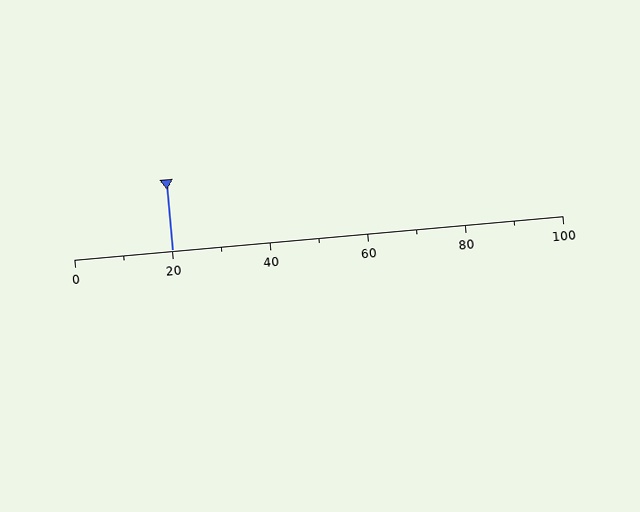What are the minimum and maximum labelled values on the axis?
The axis runs from 0 to 100.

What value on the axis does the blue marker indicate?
The marker indicates approximately 20.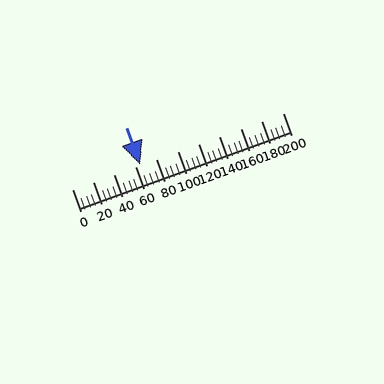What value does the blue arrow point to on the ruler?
The blue arrow points to approximately 65.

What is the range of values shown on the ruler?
The ruler shows values from 0 to 200.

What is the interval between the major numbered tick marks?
The major tick marks are spaced 20 units apart.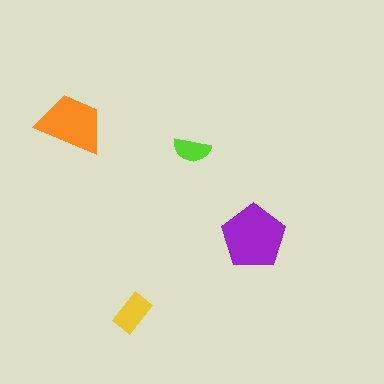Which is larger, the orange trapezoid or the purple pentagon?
The purple pentagon.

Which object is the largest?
The purple pentagon.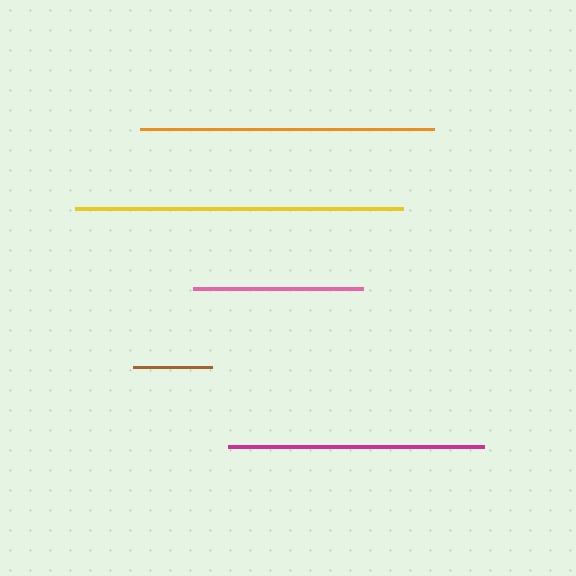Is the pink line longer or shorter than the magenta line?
The magenta line is longer than the pink line.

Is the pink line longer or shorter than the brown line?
The pink line is longer than the brown line.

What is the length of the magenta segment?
The magenta segment is approximately 256 pixels long.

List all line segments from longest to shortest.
From longest to shortest: yellow, orange, magenta, pink, brown.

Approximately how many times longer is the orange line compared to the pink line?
The orange line is approximately 1.7 times the length of the pink line.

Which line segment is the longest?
The yellow line is the longest at approximately 328 pixels.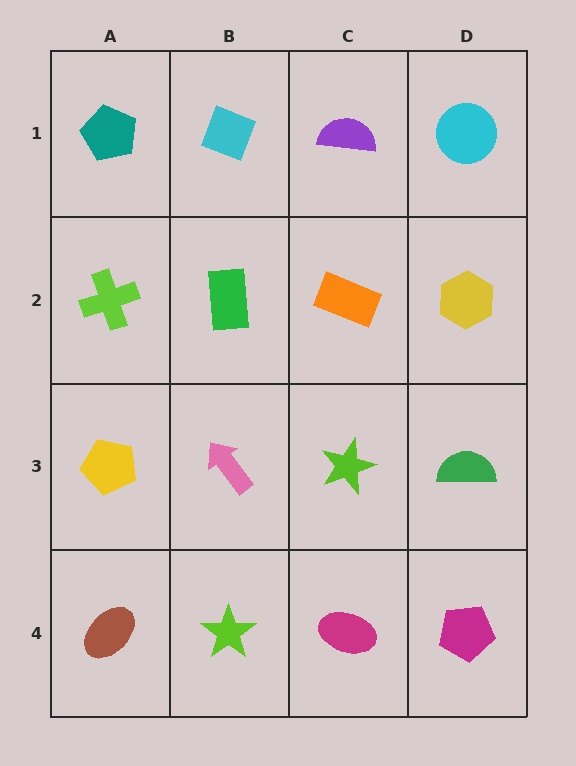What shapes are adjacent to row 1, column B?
A green rectangle (row 2, column B), a teal pentagon (row 1, column A), a purple semicircle (row 1, column C).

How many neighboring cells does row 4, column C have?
3.